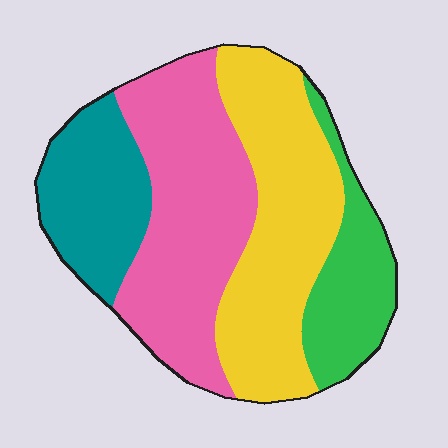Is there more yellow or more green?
Yellow.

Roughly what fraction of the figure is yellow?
Yellow takes up about one third (1/3) of the figure.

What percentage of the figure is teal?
Teal takes up between a sixth and a third of the figure.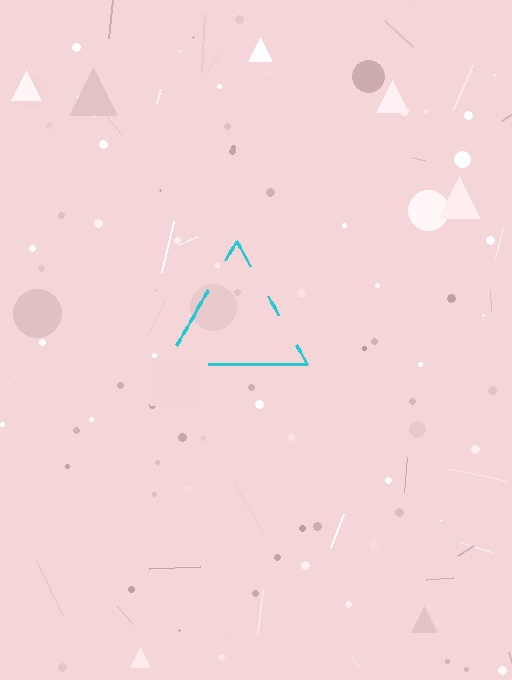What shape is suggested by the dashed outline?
The dashed outline suggests a triangle.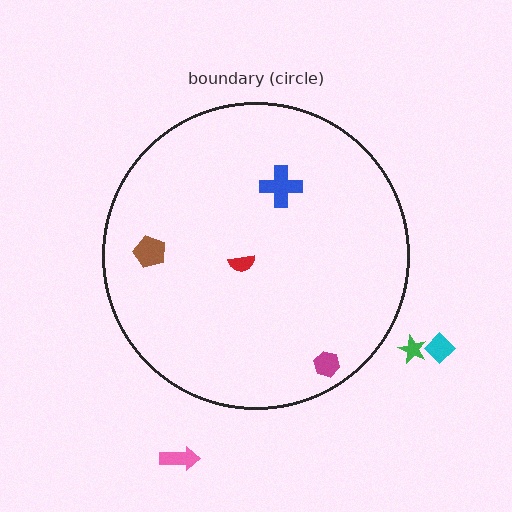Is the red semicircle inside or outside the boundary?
Inside.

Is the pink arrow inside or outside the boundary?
Outside.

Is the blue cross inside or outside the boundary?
Inside.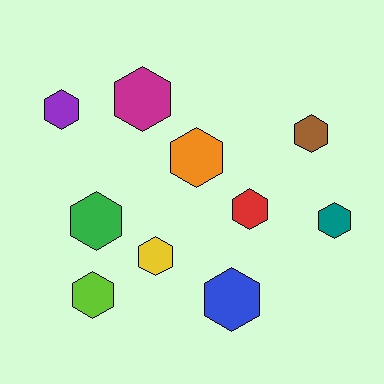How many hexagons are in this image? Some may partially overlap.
There are 10 hexagons.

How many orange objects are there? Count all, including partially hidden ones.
There is 1 orange object.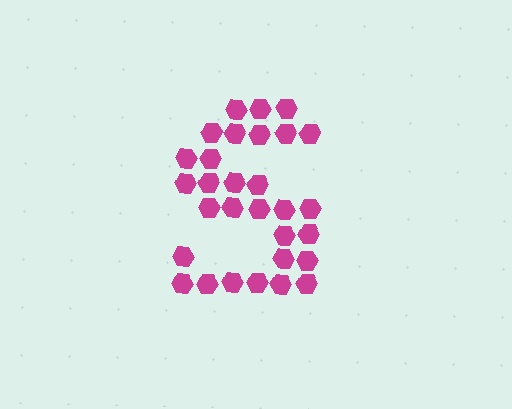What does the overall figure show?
The overall figure shows the letter S.